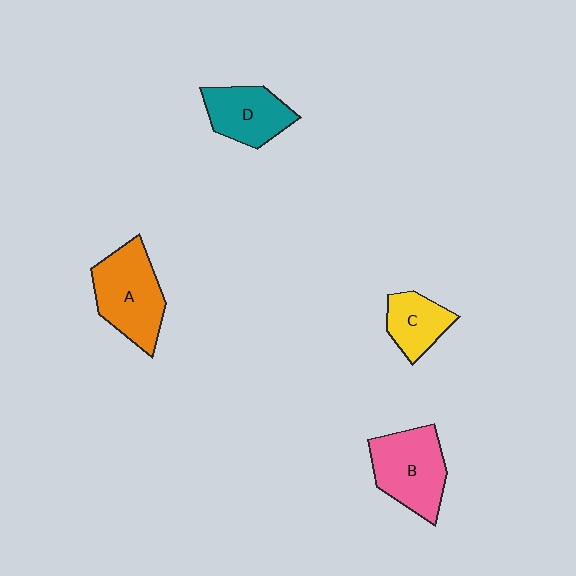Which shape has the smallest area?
Shape C (yellow).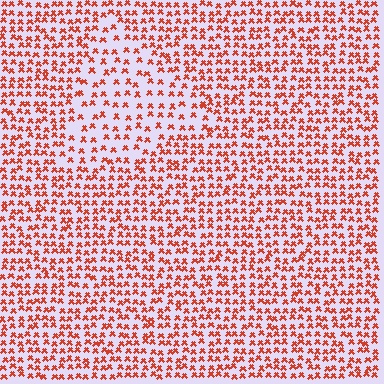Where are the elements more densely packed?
The elements are more densely packed outside the triangle boundary.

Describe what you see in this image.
The image contains small red elements arranged at two different densities. A triangle-shaped region is visible where the elements are less densely packed than the surrounding area.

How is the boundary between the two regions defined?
The boundary is defined by a change in element density (approximately 1.8x ratio). All elements are the same color, size, and shape.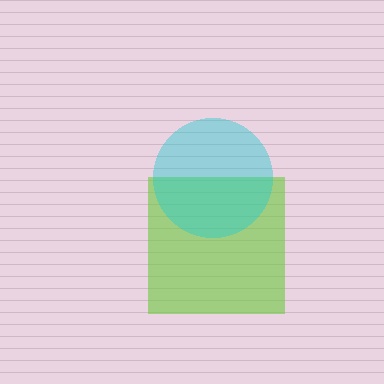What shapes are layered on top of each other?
The layered shapes are: a lime square, a cyan circle.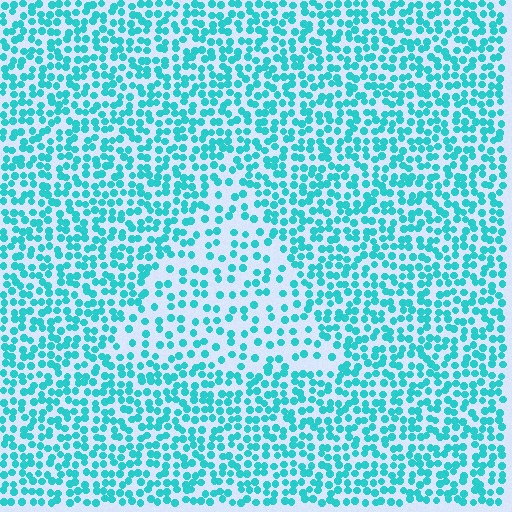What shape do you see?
I see a triangle.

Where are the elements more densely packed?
The elements are more densely packed outside the triangle boundary.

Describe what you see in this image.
The image contains small cyan elements arranged at two different densities. A triangle-shaped region is visible where the elements are less densely packed than the surrounding area.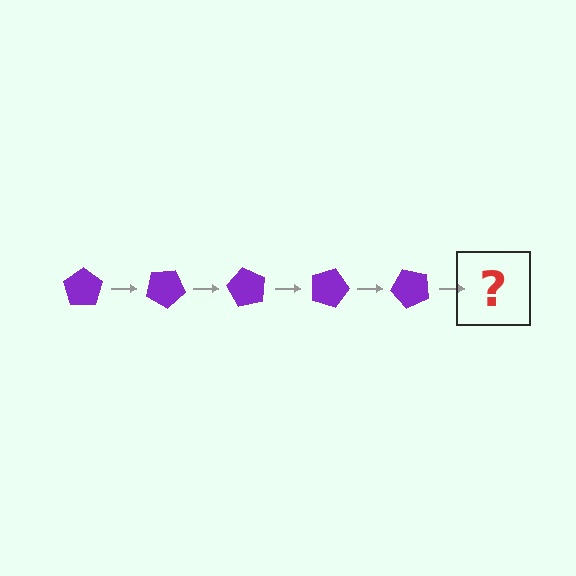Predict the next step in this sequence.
The next step is a purple pentagon rotated 150 degrees.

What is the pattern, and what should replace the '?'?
The pattern is that the pentagon rotates 30 degrees each step. The '?' should be a purple pentagon rotated 150 degrees.